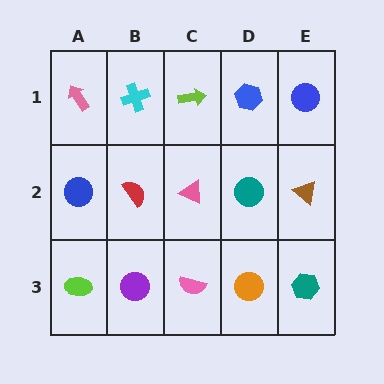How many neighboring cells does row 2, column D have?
4.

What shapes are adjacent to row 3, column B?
A red semicircle (row 2, column B), a lime ellipse (row 3, column A), a pink semicircle (row 3, column C).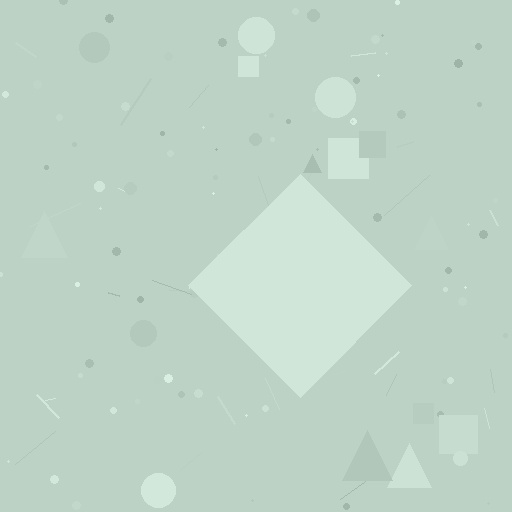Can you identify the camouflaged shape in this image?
The camouflaged shape is a diamond.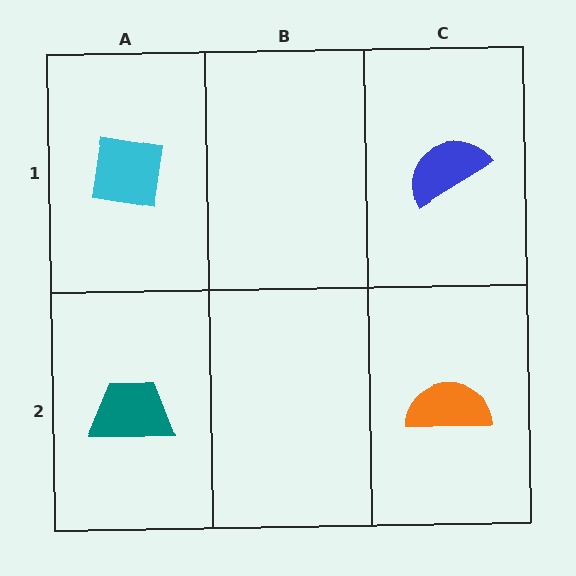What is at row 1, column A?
A cyan square.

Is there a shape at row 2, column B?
No, that cell is empty.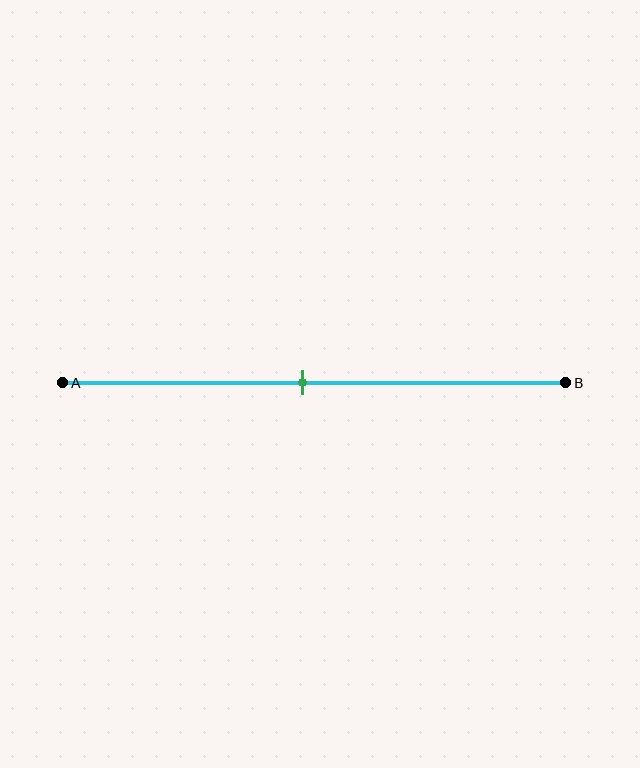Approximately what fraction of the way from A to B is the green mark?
The green mark is approximately 50% of the way from A to B.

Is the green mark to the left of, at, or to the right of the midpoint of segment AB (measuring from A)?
The green mark is approximately at the midpoint of segment AB.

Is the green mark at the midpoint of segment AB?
Yes, the mark is approximately at the midpoint.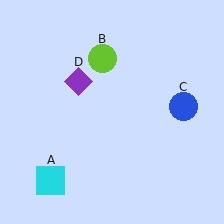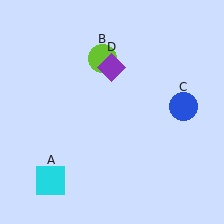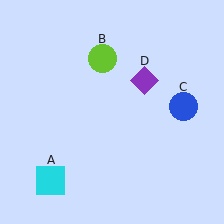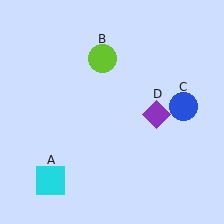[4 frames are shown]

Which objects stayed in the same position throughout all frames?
Cyan square (object A) and lime circle (object B) and blue circle (object C) remained stationary.